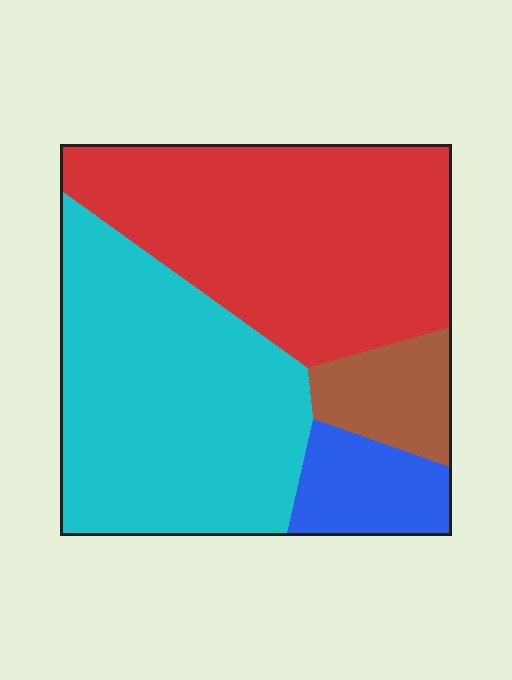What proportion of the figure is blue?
Blue takes up about one tenth (1/10) of the figure.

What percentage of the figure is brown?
Brown covers about 10% of the figure.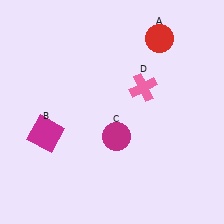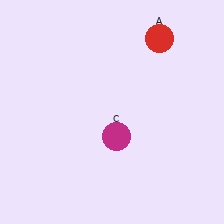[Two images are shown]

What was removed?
The magenta square (B), the pink cross (D) were removed in Image 2.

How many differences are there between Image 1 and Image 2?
There are 2 differences between the two images.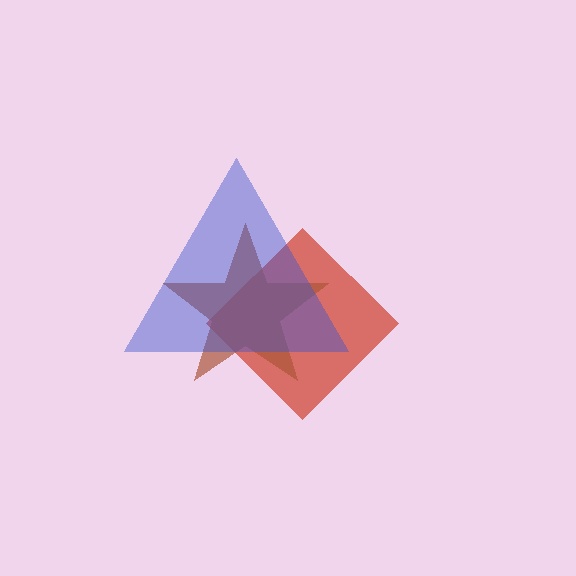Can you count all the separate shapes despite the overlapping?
Yes, there are 3 separate shapes.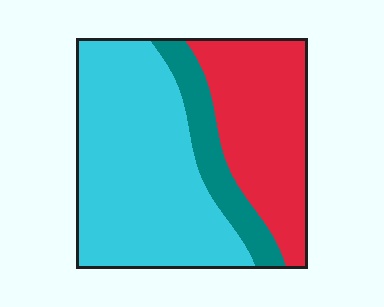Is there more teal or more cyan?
Cyan.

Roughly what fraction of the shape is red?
Red takes up between a quarter and a half of the shape.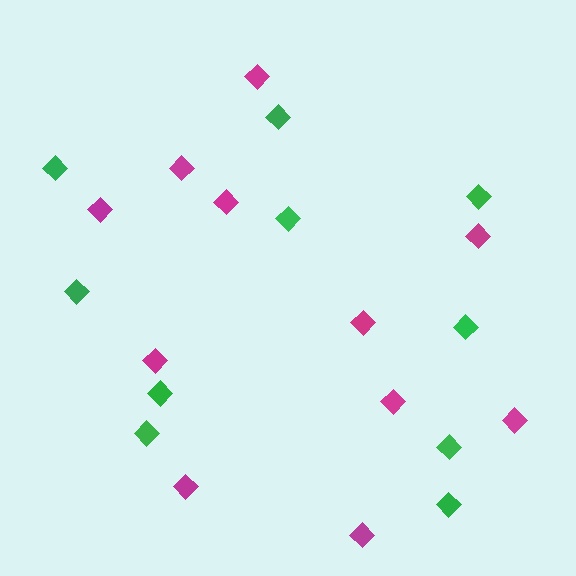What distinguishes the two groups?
There are 2 groups: one group of green diamonds (10) and one group of magenta diamonds (11).